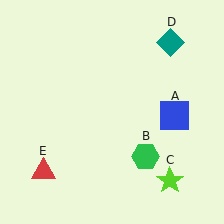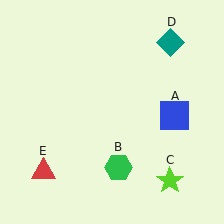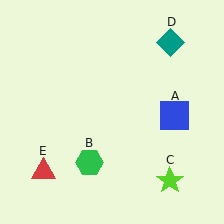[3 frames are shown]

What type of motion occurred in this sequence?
The green hexagon (object B) rotated clockwise around the center of the scene.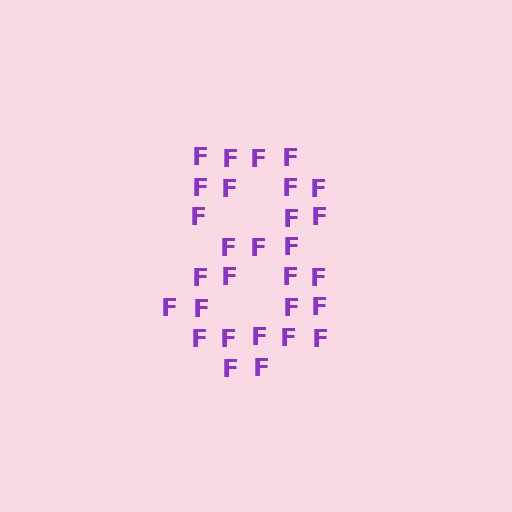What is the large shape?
The large shape is the digit 8.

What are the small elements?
The small elements are letter F's.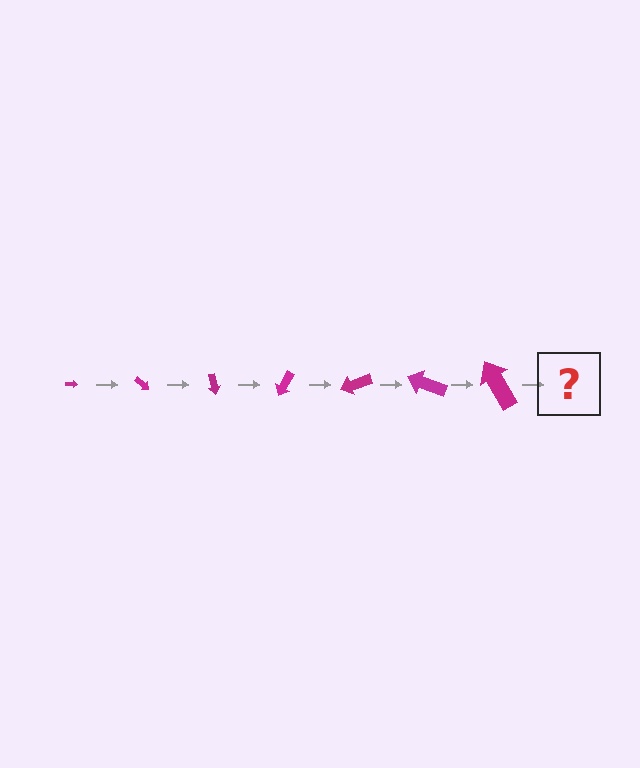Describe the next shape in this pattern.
It should be an arrow, larger than the previous one and rotated 280 degrees from the start.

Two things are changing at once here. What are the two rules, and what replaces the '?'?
The two rules are that the arrow grows larger each step and it rotates 40 degrees each step. The '?' should be an arrow, larger than the previous one and rotated 280 degrees from the start.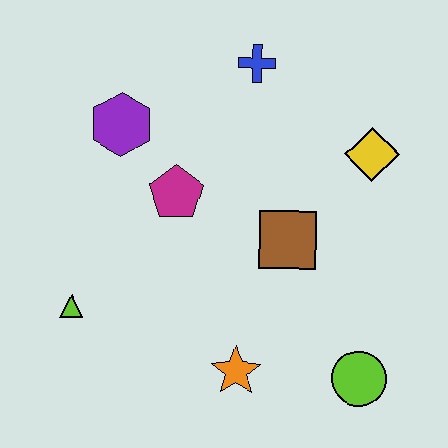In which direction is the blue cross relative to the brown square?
The blue cross is above the brown square.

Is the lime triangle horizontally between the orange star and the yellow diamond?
No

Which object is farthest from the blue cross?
The lime circle is farthest from the blue cross.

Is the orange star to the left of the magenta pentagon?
No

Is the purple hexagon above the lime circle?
Yes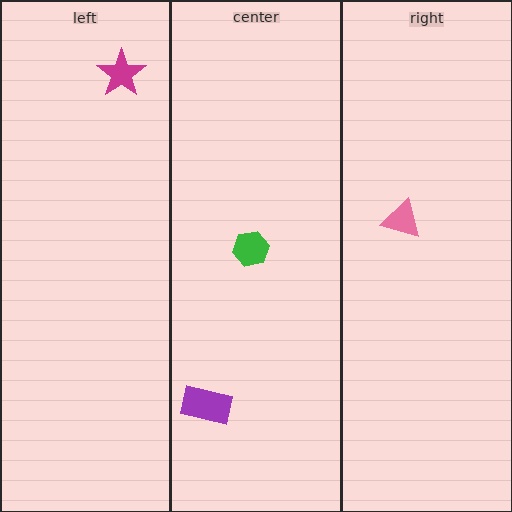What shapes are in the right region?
The pink triangle.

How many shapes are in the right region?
1.